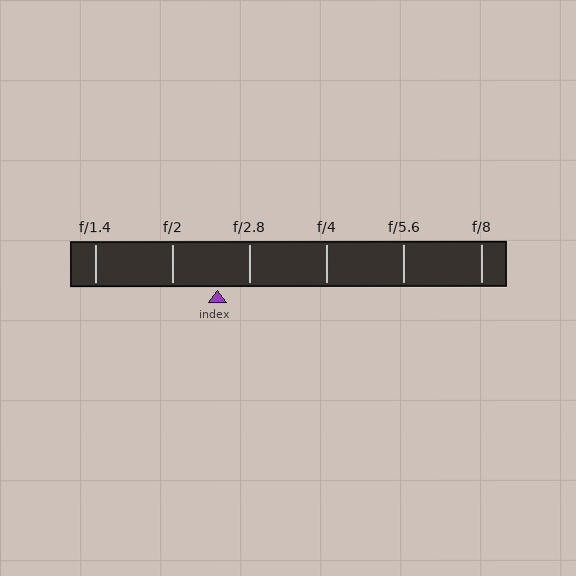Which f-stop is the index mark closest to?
The index mark is closest to f/2.8.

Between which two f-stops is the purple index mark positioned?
The index mark is between f/2 and f/2.8.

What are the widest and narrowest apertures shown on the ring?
The widest aperture shown is f/1.4 and the narrowest is f/8.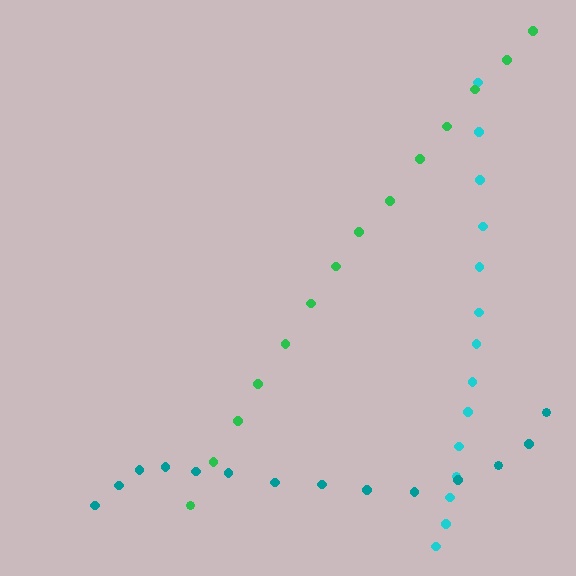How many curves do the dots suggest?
There are 3 distinct paths.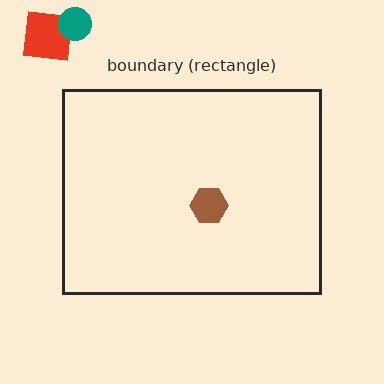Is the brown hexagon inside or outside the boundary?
Inside.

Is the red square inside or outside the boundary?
Outside.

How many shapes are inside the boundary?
1 inside, 2 outside.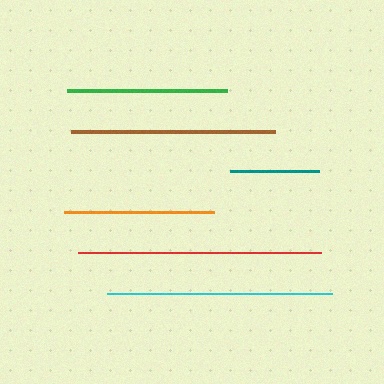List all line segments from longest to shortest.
From longest to shortest: red, cyan, brown, green, orange, teal.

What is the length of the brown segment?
The brown segment is approximately 204 pixels long.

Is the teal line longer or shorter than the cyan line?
The cyan line is longer than the teal line.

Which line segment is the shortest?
The teal line is the shortest at approximately 90 pixels.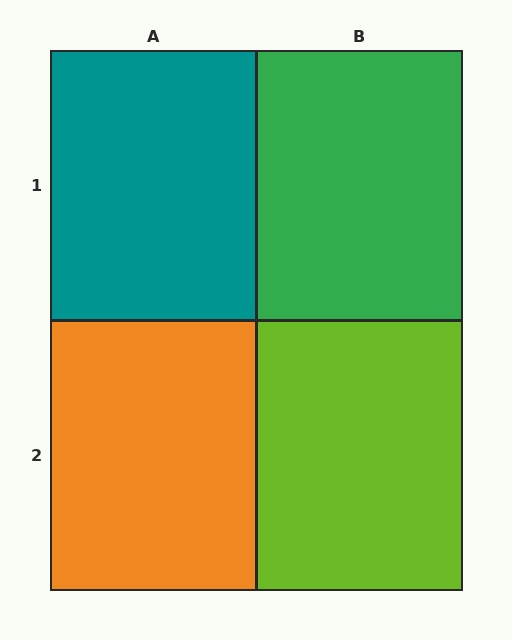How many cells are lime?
1 cell is lime.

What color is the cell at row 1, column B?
Green.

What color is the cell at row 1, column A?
Teal.